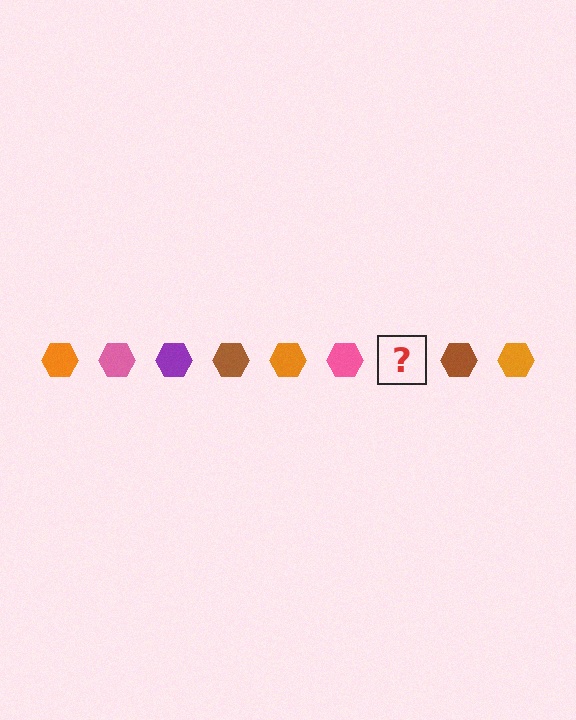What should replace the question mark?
The question mark should be replaced with a purple hexagon.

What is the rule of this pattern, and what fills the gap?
The rule is that the pattern cycles through orange, pink, purple, brown hexagons. The gap should be filled with a purple hexagon.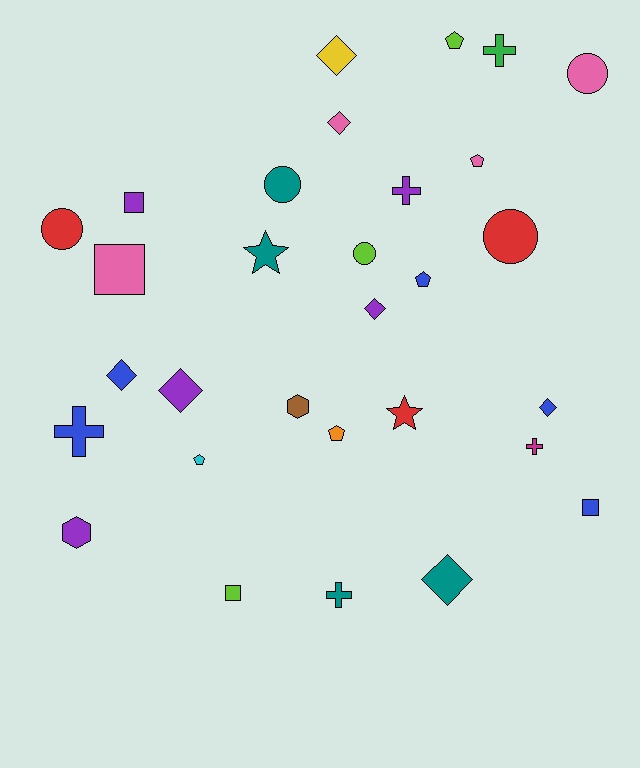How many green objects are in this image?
There is 1 green object.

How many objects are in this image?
There are 30 objects.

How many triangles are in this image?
There are no triangles.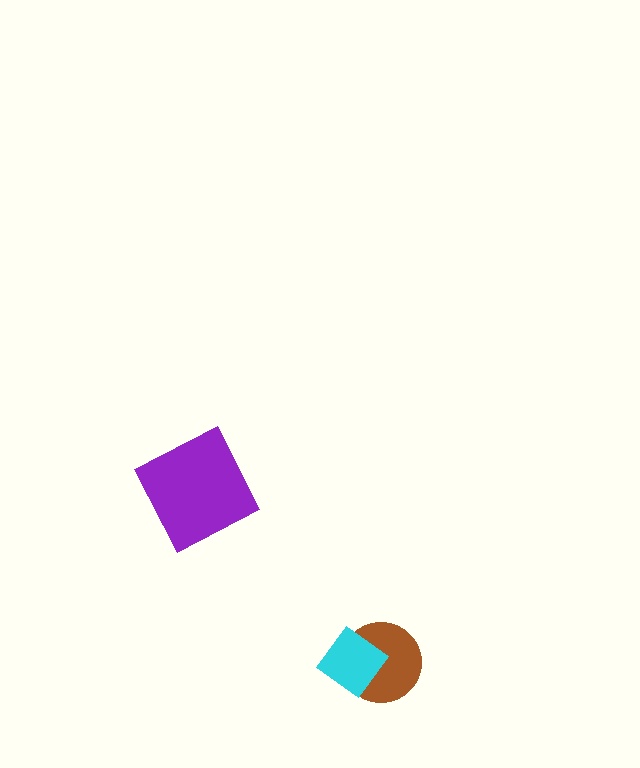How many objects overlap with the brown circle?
1 object overlaps with the brown circle.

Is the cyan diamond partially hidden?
No, no other shape covers it.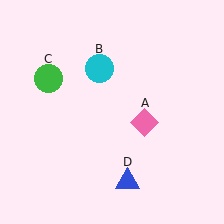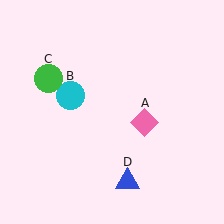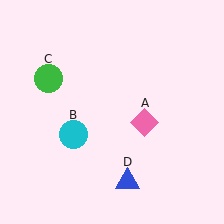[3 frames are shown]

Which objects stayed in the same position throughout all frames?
Pink diamond (object A) and green circle (object C) and blue triangle (object D) remained stationary.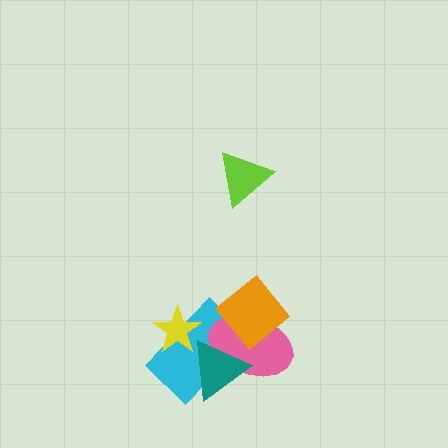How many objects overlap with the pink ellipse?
3 objects overlap with the pink ellipse.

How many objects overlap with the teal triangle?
2 objects overlap with the teal triangle.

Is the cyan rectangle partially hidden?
Yes, it is partially covered by another shape.